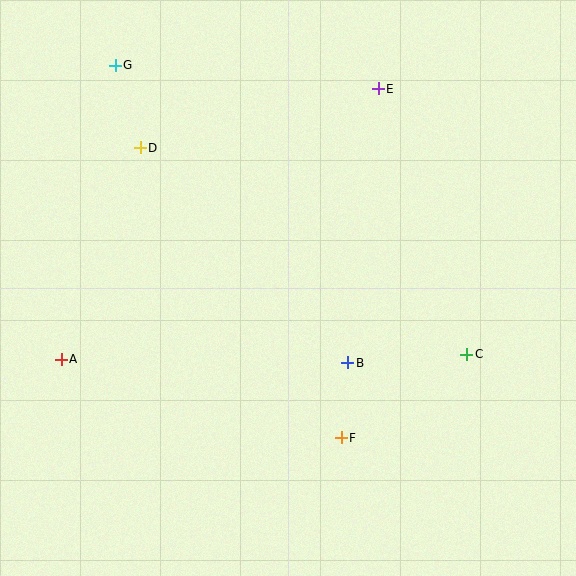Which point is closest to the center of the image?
Point B at (348, 363) is closest to the center.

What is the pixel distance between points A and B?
The distance between A and B is 286 pixels.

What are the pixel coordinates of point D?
Point D is at (140, 148).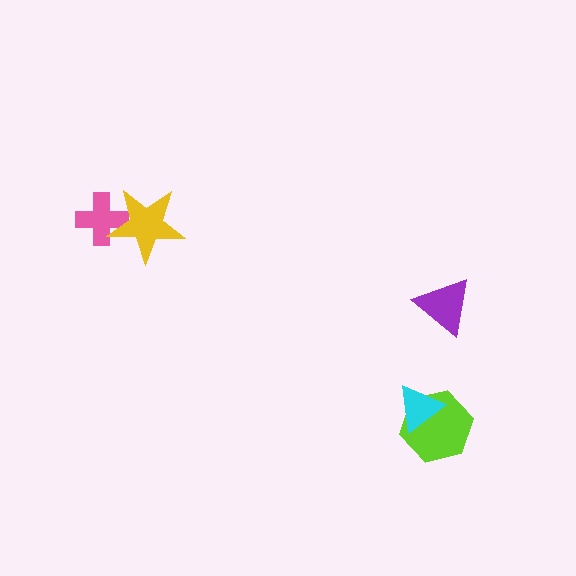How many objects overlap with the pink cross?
1 object overlaps with the pink cross.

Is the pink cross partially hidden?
Yes, it is partially covered by another shape.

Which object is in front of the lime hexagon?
The cyan triangle is in front of the lime hexagon.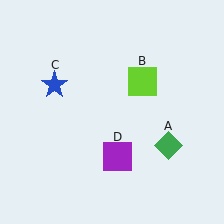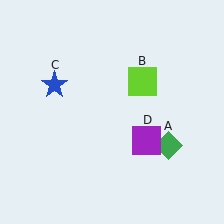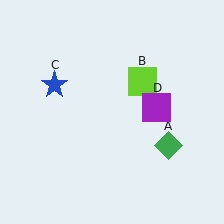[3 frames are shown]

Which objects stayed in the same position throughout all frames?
Green diamond (object A) and lime square (object B) and blue star (object C) remained stationary.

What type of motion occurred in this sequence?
The purple square (object D) rotated counterclockwise around the center of the scene.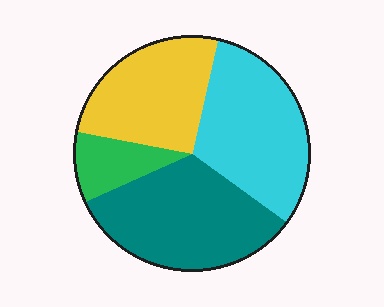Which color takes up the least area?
Green, at roughly 10%.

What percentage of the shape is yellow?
Yellow covers about 25% of the shape.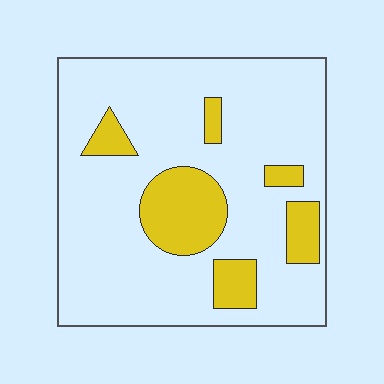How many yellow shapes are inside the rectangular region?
6.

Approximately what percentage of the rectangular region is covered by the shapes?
Approximately 20%.